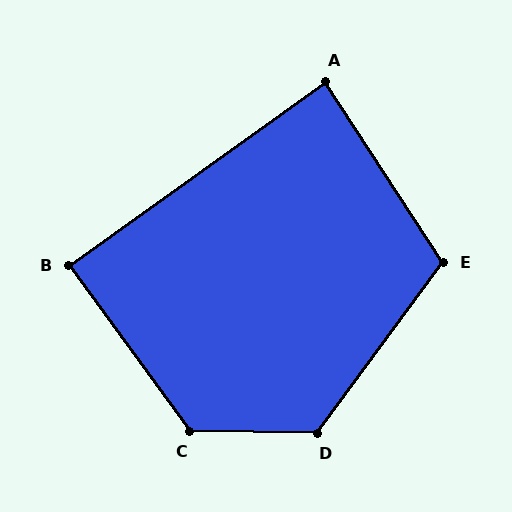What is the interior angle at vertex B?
Approximately 89 degrees (approximately right).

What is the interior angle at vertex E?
Approximately 110 degrees (obtuse).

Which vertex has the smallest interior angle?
A, at approximately 88 degrees.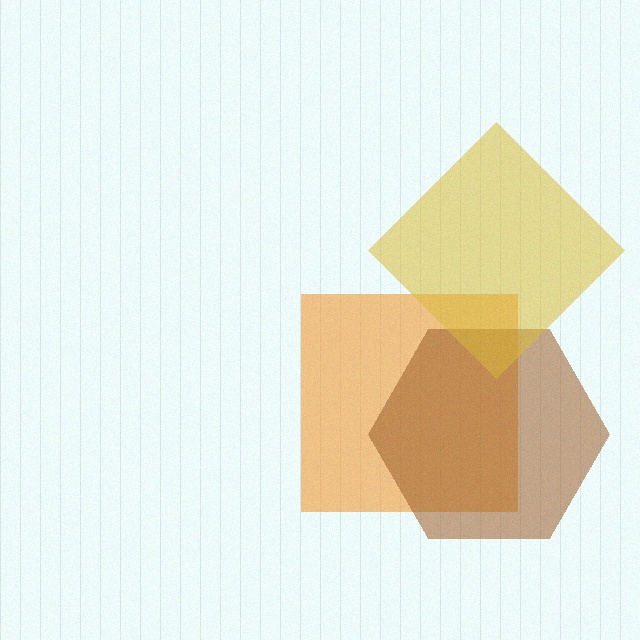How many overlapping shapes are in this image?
There are 3 overlapping shapes in the image.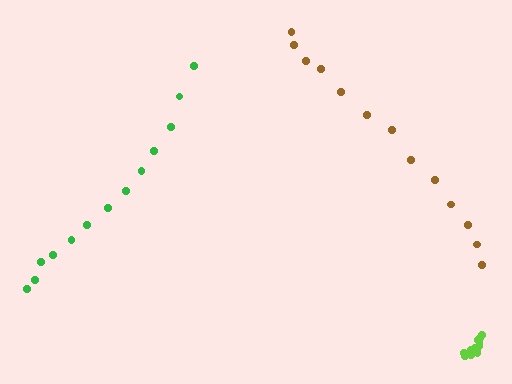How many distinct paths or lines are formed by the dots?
There are 3 distinct paths.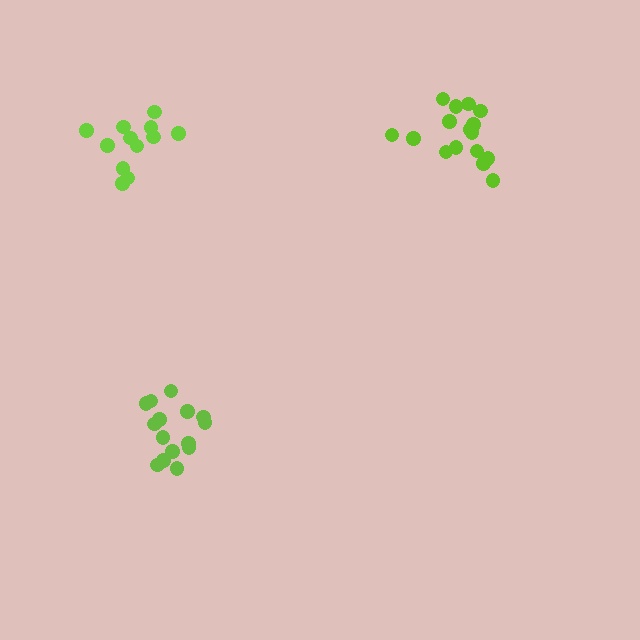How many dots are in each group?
Group 1: 12 dots, Group 2: 15 dots, Group 3: 16 dots (43 total).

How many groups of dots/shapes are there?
There are 3 groups.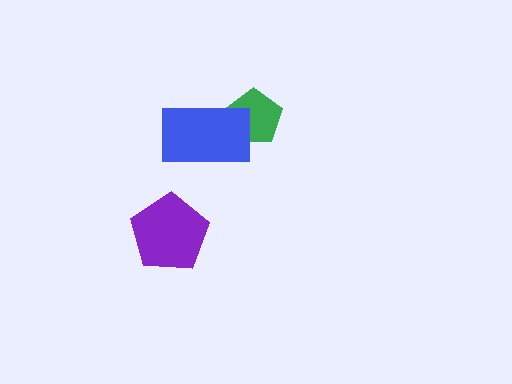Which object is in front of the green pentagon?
The blue rectangle is in front of the green pentagon.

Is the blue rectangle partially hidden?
No, no other shape covers it.